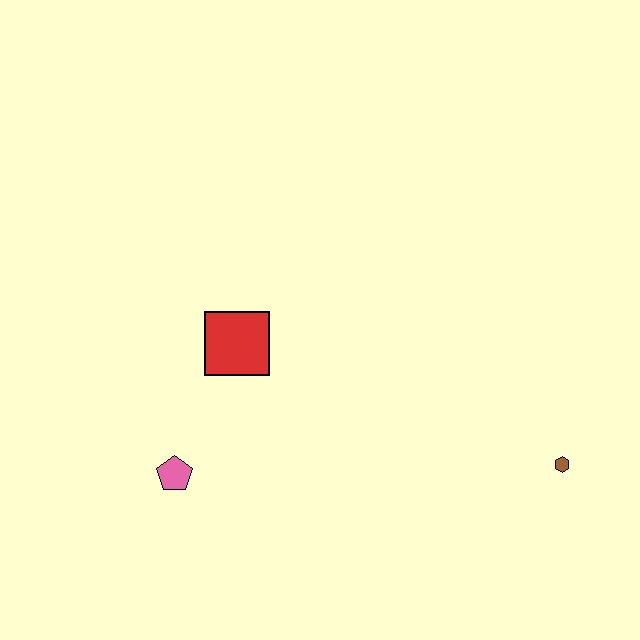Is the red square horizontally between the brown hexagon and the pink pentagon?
Yes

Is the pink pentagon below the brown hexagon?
Yes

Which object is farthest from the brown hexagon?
The pink pentagon is farthest from the brown hexagon.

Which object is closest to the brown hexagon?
The red square is closest to the brown hexagon.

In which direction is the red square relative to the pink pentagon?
The red square is above the pink pentagon.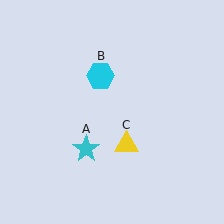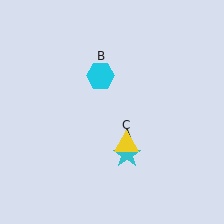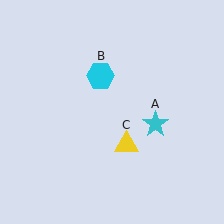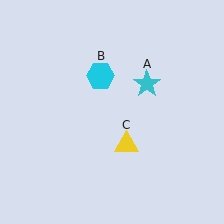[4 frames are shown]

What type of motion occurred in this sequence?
The cyan star (object A) rotated counterclockwise around the center of the scene.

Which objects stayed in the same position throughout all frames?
Cyan hexagon (object B) and yellow triangle (object C) remained stationary.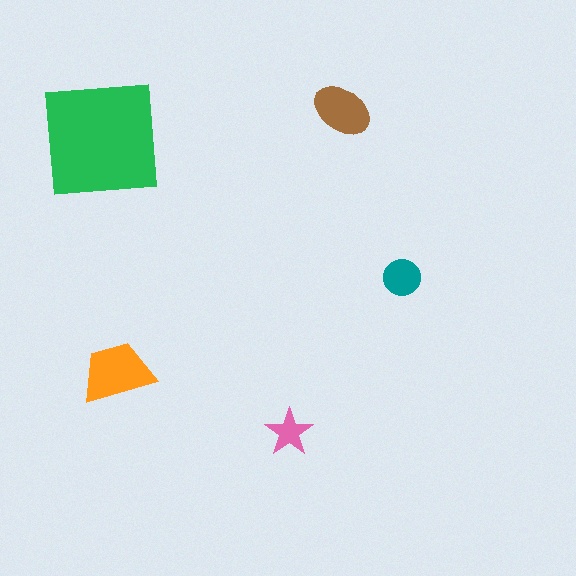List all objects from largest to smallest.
The green square, the orange trapezoid, the brown ellipse, the teal circle, the pink star.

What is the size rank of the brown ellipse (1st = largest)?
3rd.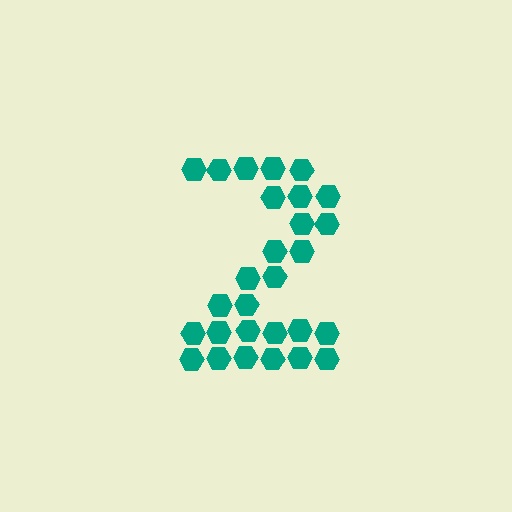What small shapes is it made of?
It is made of small hexagons.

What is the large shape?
The large shape is the digit 2.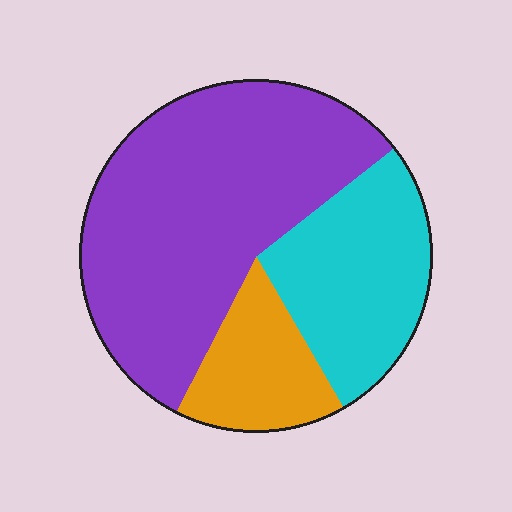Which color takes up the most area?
Purple, at roughly 55%.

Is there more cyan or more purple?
Purple.